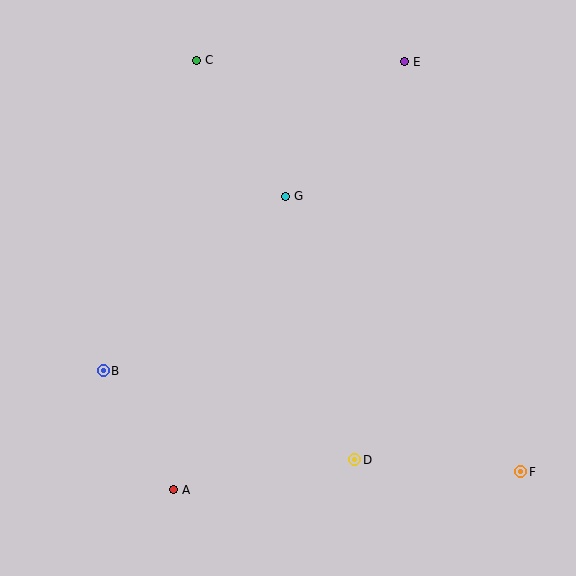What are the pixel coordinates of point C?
Point C is at (197, 60).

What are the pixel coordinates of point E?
Point E is at (405, 62).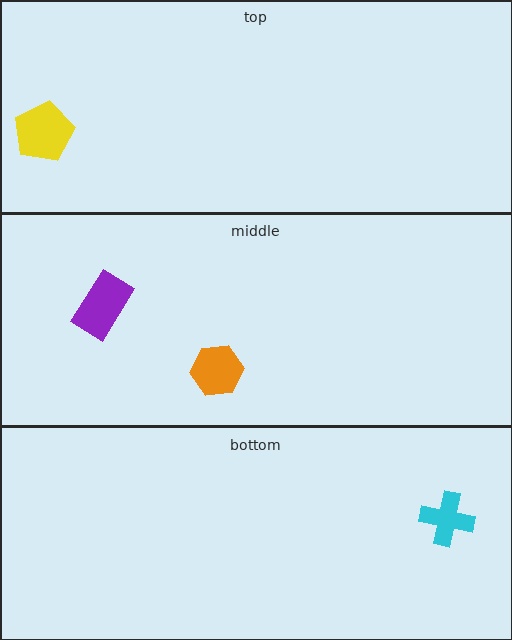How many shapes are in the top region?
1.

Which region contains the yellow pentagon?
The top region.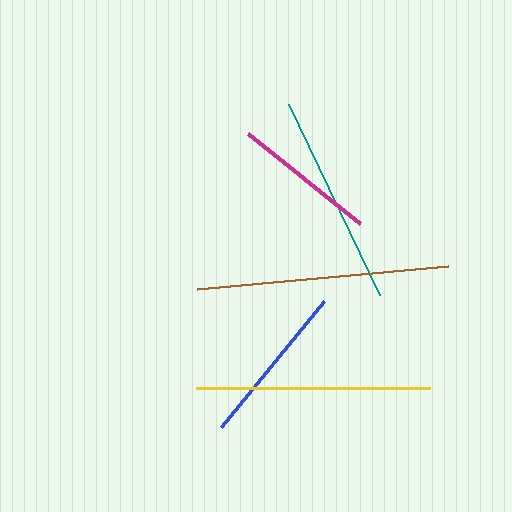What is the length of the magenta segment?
The magenta segment is approximately 144 pixels long.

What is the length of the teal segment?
The teal segment is approximately 212 pixels long.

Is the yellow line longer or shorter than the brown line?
The brown line is longer than the yellow line.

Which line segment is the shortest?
The magenta line is the shortest at approximately 144 pixels.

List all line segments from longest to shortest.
From longest to shortest: brown, yellow, teal, blue, magenta.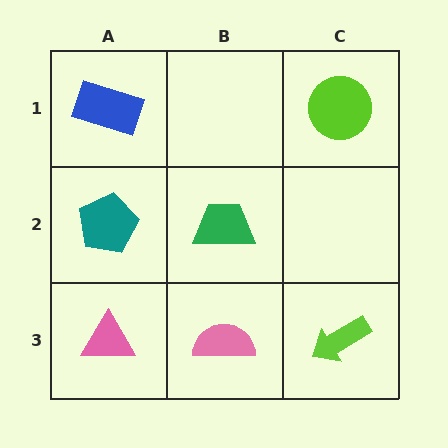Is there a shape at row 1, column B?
No, that cell is empty.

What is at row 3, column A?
A pink triangle.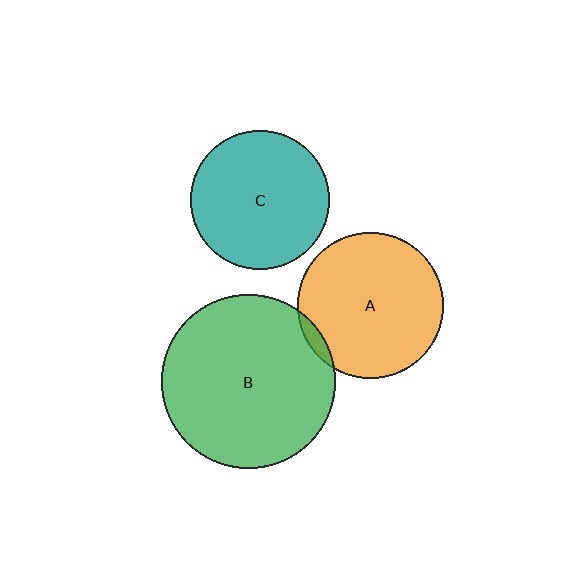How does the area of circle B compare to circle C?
Approximately 1.6 times.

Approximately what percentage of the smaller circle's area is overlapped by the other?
Approximately 5%.